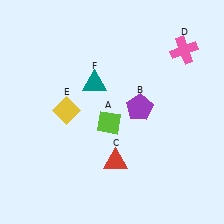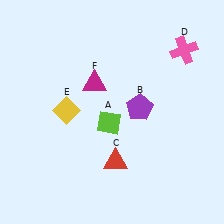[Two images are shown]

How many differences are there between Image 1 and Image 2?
There is 1 difference between the two images.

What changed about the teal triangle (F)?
In Image 1, F is teal. In Image 2, it changed to magenta.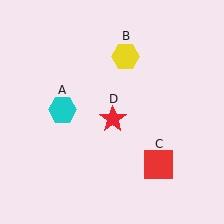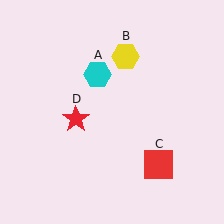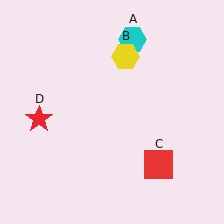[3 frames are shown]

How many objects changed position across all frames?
2 objects changed position: cyan hexagon (object A), red star (object D).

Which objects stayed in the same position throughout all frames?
Yellow hexagon (object B) and red square (object C) remained stationary.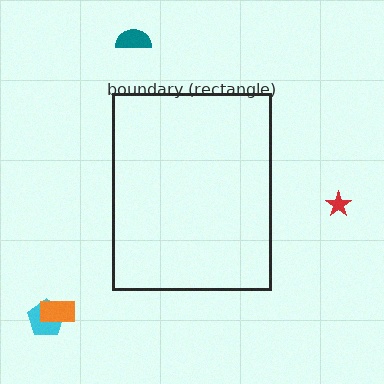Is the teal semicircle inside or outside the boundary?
Outside.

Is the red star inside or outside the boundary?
Outside.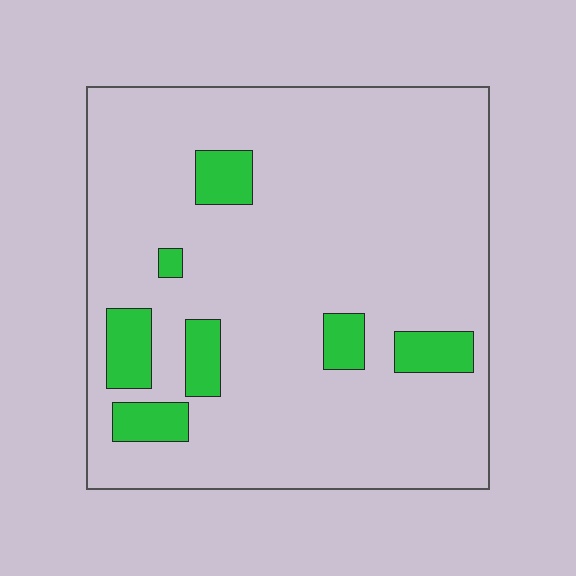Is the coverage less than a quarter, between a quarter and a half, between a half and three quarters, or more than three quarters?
Less than a quarter.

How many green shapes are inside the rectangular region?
7.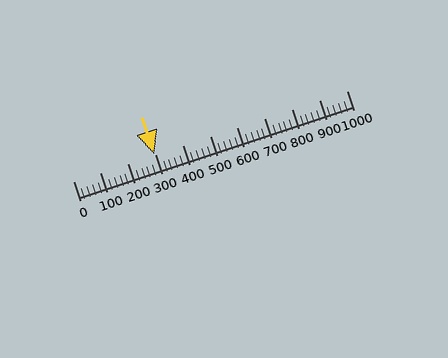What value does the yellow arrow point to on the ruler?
The yellow arrow points to approximately 298.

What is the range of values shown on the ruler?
The ruler shows values from 0 to 1000.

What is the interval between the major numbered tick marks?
The major tick marks are spaced 100 units apart.